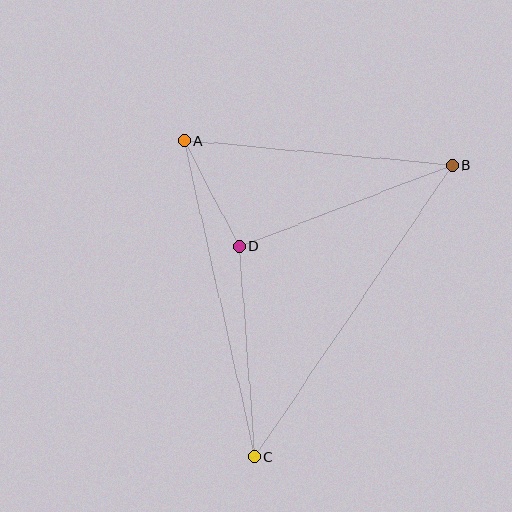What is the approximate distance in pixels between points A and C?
The distance between A and C is approximately 324 pixels.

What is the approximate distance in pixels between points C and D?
The distance between C and D is approximately 211 pixels.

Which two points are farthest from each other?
Points B and C are farthest from each other.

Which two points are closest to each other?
Points A and D are closest to each other.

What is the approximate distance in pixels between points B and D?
The distance between B and D is approximately 228 pixels.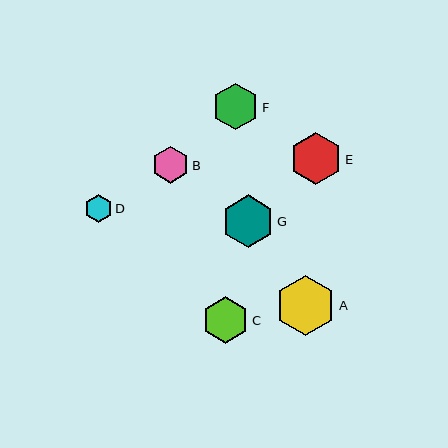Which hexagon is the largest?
Hexagon A is the largest with a size of approximately 60 pixels.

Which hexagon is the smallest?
Hexagon D is the smallest with a size of approximately 28 pixels.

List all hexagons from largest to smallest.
From largest to smallest: A, G, E, C, F, B, D.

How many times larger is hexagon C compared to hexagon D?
Hexagon C is approximately 1.6 times the size of hexagon D.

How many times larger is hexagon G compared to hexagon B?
Hexagon G is approximately 1.5 times the size of hexagon B.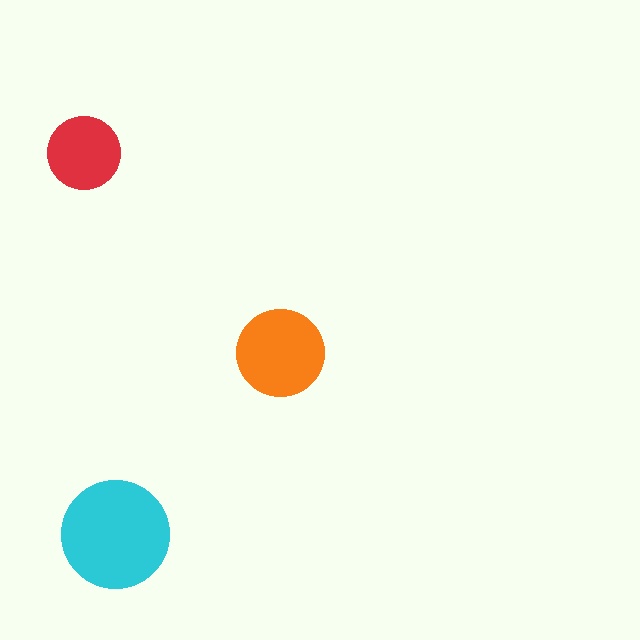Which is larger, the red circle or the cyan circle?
The cyan one.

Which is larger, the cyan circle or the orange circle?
The cyan one.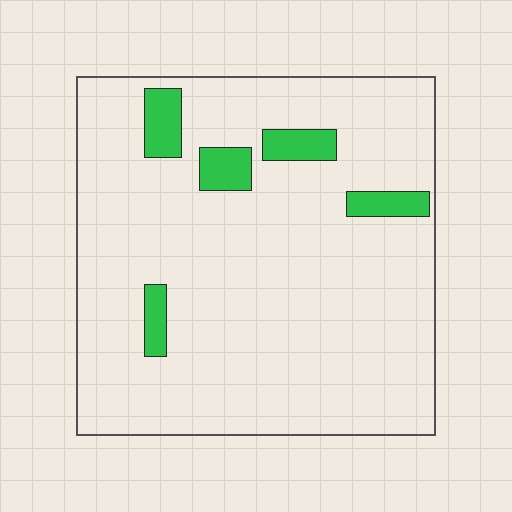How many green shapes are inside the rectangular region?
5.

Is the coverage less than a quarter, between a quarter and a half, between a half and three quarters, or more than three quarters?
Less than a quarter.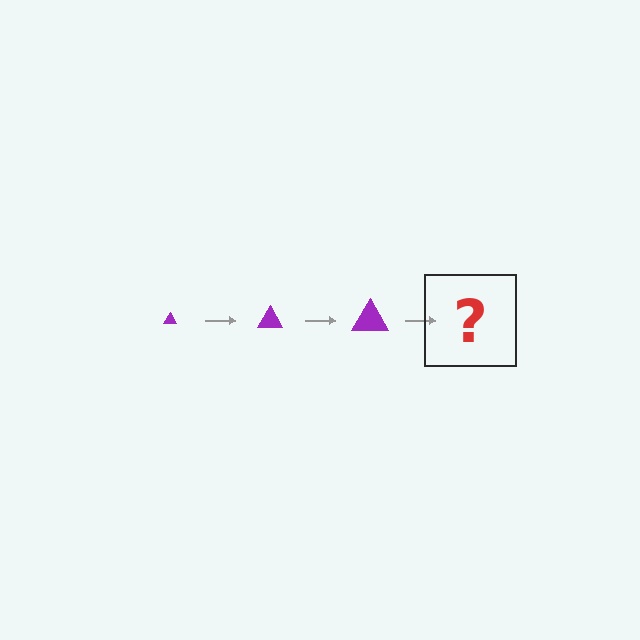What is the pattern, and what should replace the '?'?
The pattern is that the triangle gets progressively larger each step. The '?' should be a purple triangle, larger than the previous one.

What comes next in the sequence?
The next element should be a purple triangle, larger than the previous one.